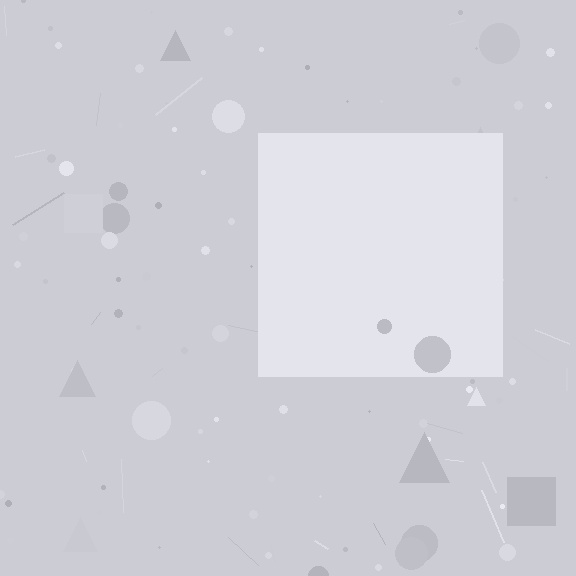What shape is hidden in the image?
A square is hidden in the image.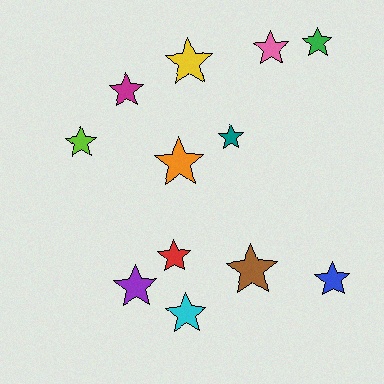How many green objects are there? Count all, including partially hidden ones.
There is 1 green object.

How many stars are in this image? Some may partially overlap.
There are 12 stars.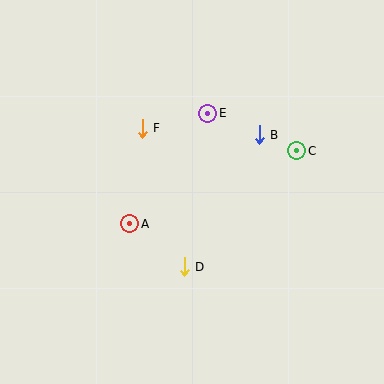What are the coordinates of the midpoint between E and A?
The midpoint between E and A is at (169, 168).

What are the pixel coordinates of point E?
Point E is at (208, 113).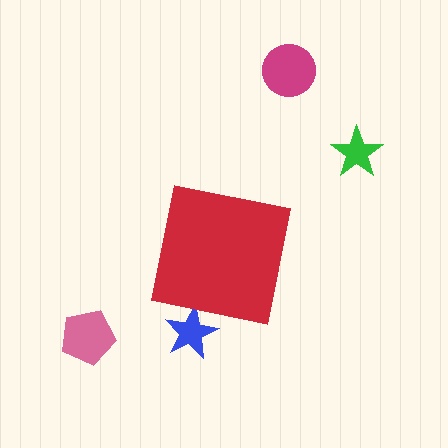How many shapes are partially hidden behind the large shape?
1 shape is partially hidden.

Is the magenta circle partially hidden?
No, the magenta circle is fully visible.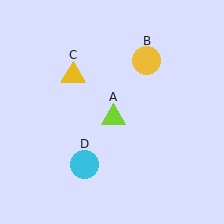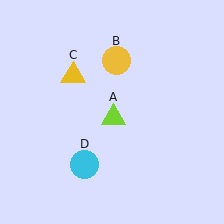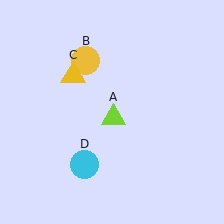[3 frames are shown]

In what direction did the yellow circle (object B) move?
The yellow circle (object B) moved left.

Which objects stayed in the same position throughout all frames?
Lime triangle (object A) and yellow triangle (object C) and cyan circle (object D) remained stationary.